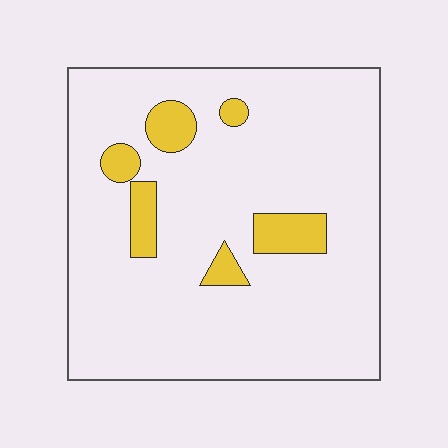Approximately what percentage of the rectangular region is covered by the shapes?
Approximately 10%.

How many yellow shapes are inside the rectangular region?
6.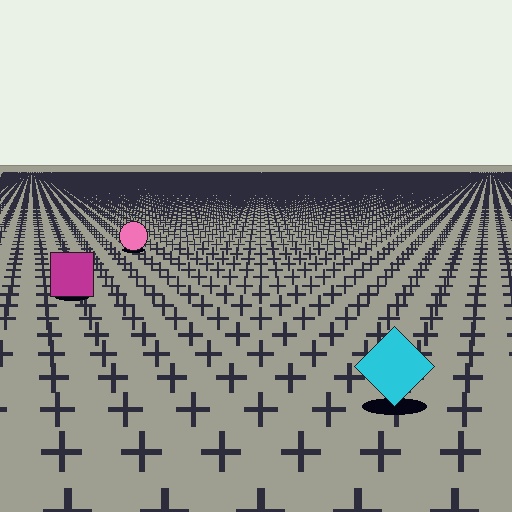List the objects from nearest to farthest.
From nearest to farthest: the cyan diamond, the magenta square, the pink circle.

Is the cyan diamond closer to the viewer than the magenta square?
Yes. The cyan diamond is closer — you can tell from the texture gradient: the ground texture is coarser near it.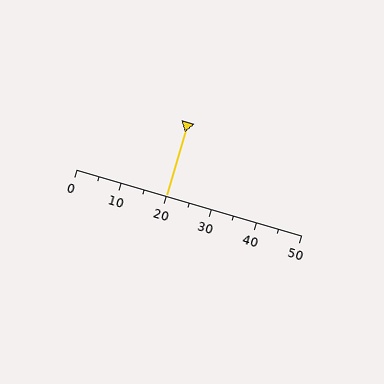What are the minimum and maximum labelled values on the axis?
The axis runs from 0 to 50.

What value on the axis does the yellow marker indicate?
The marker indicates approximately 20.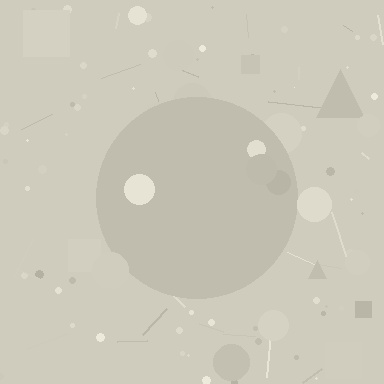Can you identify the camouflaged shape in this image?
The camouflaged shape is a circle.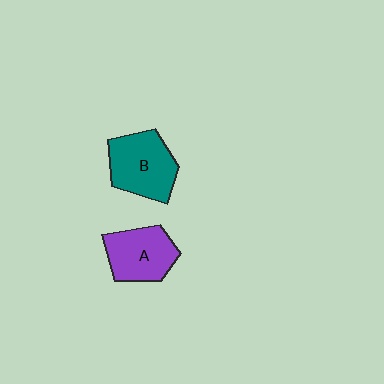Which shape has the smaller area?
Shape A (purple).